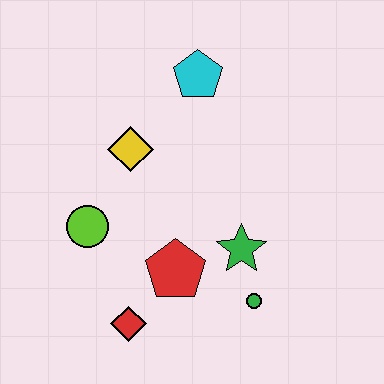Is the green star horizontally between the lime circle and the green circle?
Yes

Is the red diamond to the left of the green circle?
Yes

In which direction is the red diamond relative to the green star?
The red diamond is to the left of the green star.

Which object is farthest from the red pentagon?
The cyan pentagon is farthest from the red pentagon.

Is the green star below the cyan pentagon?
Yes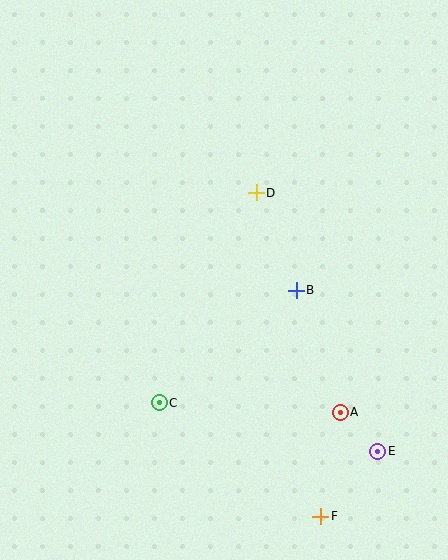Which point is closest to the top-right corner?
Point D is closest to the top-right corner.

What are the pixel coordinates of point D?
Point D is at (256, 193).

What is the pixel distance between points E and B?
The distance between E and B is 180 pixels.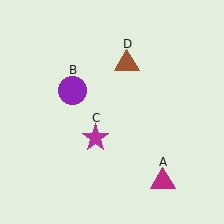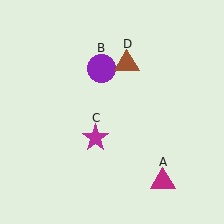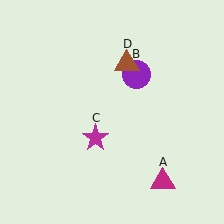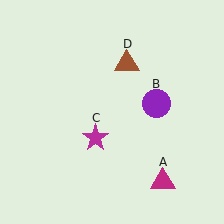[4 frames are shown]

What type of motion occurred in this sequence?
The purple circle (object B) rotated clockwise around the center of the scene.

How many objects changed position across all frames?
1 object changed position: purple circle (object B).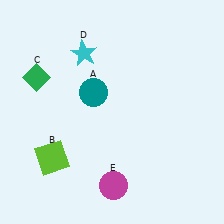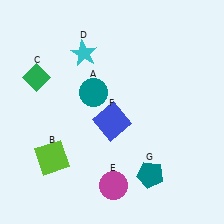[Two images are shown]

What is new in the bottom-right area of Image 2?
A teal pentagon (G) was added in the bottom-right area of Image 2.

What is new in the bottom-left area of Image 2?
A blue square (F) was added in the bottom-left area of Image 2.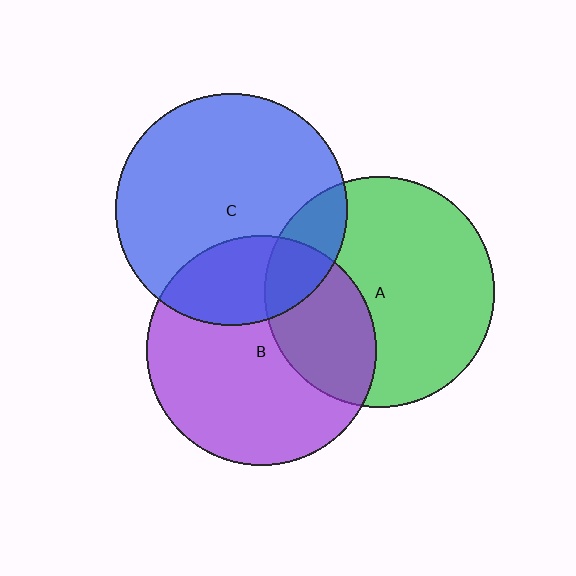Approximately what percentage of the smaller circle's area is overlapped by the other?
Approximately 25%.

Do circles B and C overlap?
Yes.